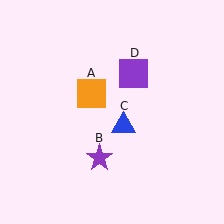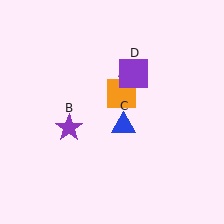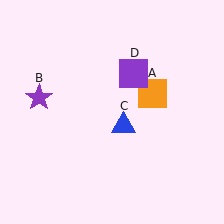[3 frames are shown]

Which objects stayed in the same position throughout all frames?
Blue triangle (object C) and purple square (object D) remained stationary.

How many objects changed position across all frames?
2 objects changed position: orange square (object A), purple star (object B).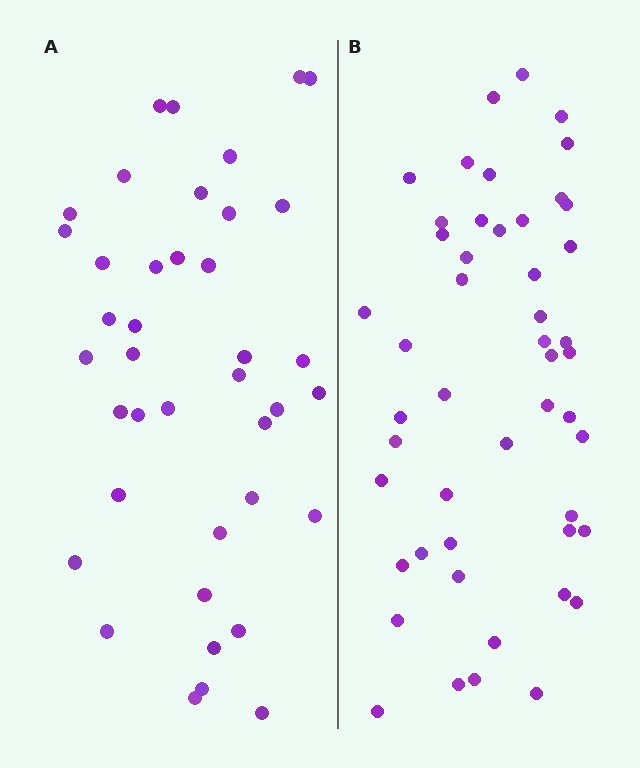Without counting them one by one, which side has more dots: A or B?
Region B (the right region) has more dots.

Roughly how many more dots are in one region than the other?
Region B has roughly 8 or so more dots than region A.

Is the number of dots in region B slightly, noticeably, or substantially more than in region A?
Region B has only slightly more — the two regions are fairly close. The ratio is roughly 1.2 to 1.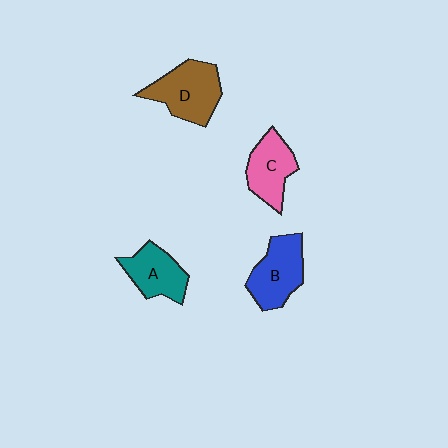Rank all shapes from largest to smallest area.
From largest to smallest: D (brown), B (blue), C (pink), A (teal).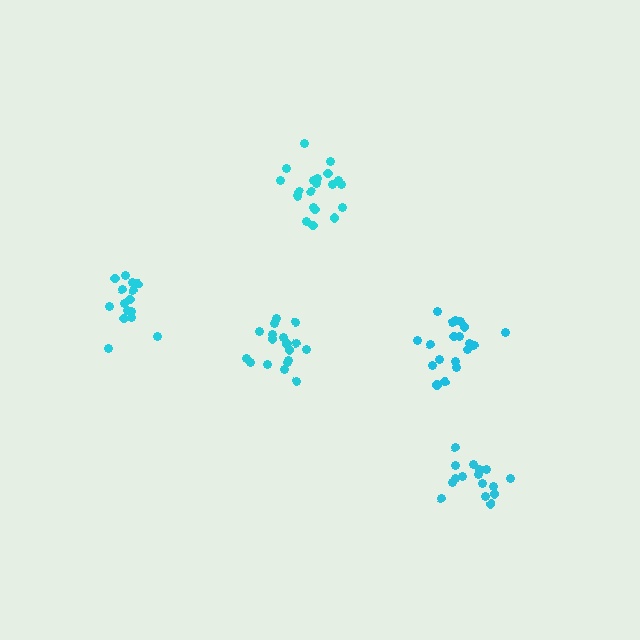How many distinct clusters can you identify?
There are 5 distinct clusters.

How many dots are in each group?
Group 1: 16 dots, Group 2: 15 dots, Group 3: 20 dots, Group 4: 18 dots, Group 5: 19 dots (88 total).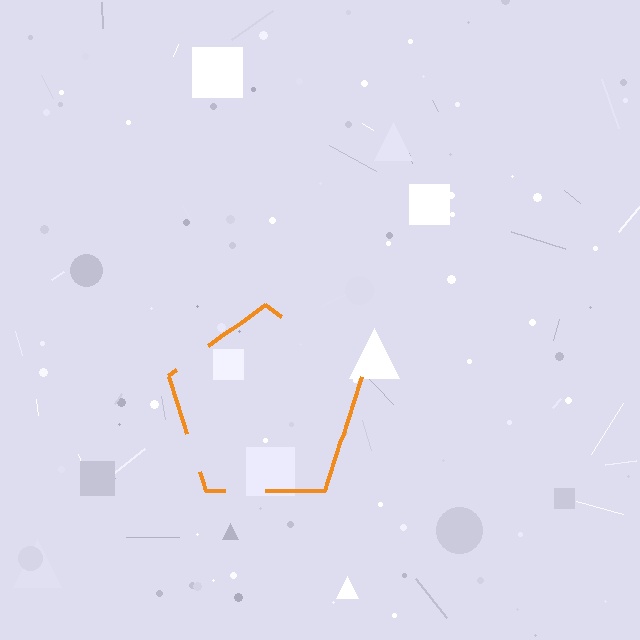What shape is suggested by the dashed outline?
The dashed outline suggests a pentagon.